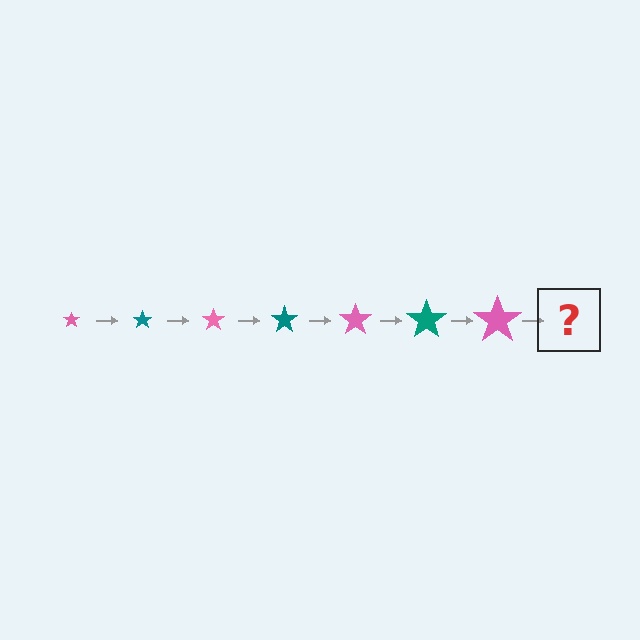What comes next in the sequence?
The next element should be a teal star, larger than the previous one.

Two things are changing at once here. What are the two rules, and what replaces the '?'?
The two rules are that the star grows larger each step and the color cycles through pink and teal. The '?' should be a teal star, larger than the previous one.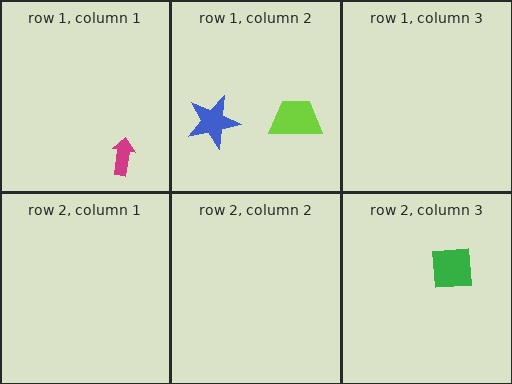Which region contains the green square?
The row 2, column 3 region.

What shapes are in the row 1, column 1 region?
The magenta arrow.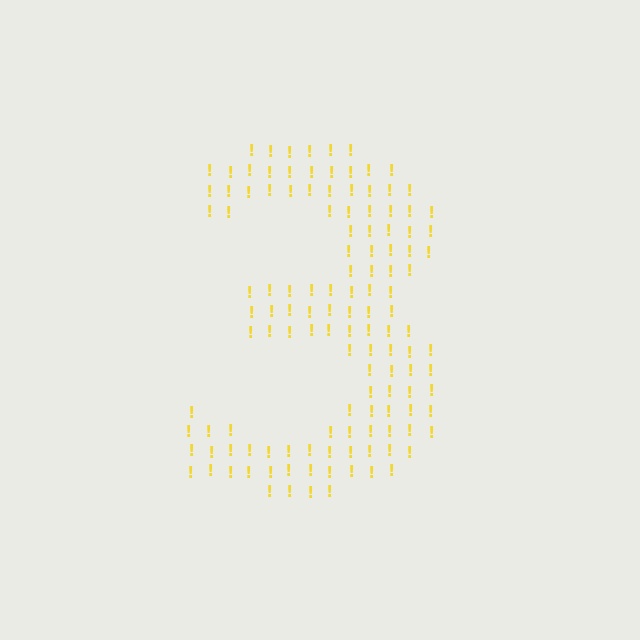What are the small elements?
The small elements are exclamation marks.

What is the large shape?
The large shape is the digit 3.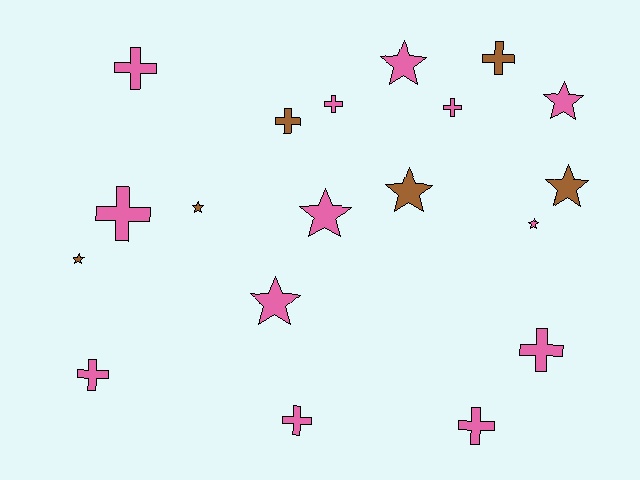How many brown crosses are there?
There are 2 brown crosses.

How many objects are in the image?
There are 19 objects.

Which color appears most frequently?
Pink, with 13 objects.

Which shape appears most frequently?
Cross, with 10 objects.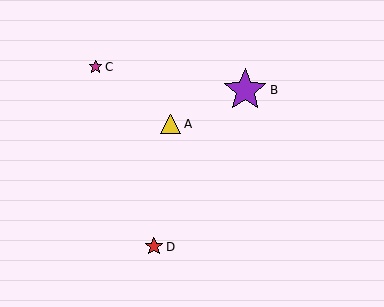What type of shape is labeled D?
Shape D is a red star.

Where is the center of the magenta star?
The center of the magenta star is at (96, 67).